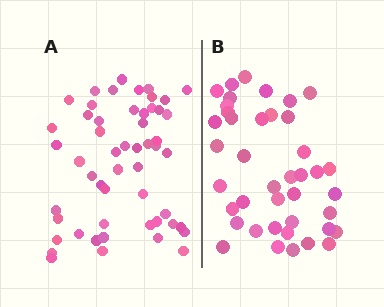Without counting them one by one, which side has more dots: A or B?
Region A (the left region) has more dots.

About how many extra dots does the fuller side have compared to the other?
Region A has roughly 12 or so more dots than region B.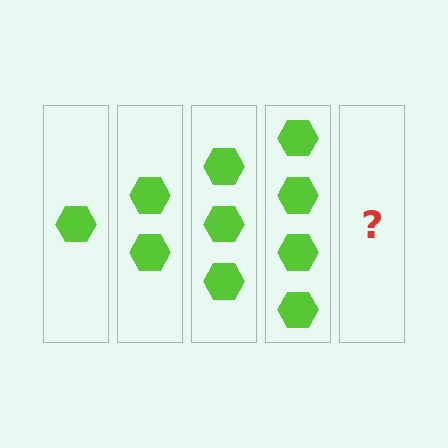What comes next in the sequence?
The next element should be 5 hexagons.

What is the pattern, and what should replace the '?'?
The pattern is that each step adds one more hexagon. The '?' should be 5 hexagons.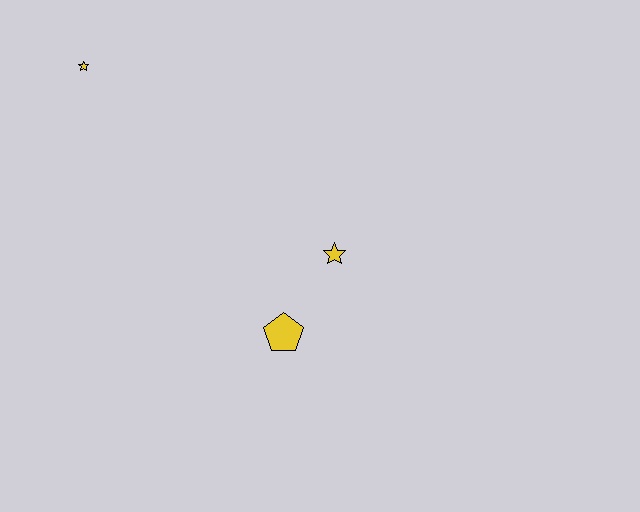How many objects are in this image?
There are 3 objects.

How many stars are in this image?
There are 2 stars.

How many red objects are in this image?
There are no red objects.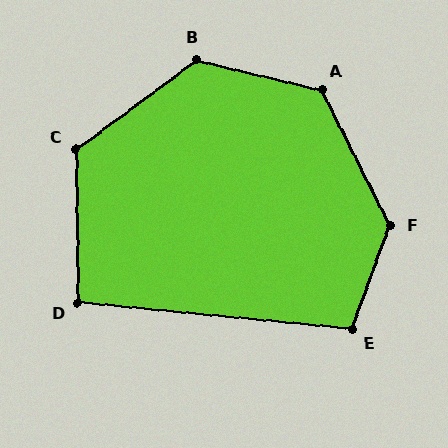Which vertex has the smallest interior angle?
D, at approximately 96 degrees.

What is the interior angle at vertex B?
Approximately 130 degrees (obtuse).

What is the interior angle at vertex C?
Approximately 126 degrees (obtuse).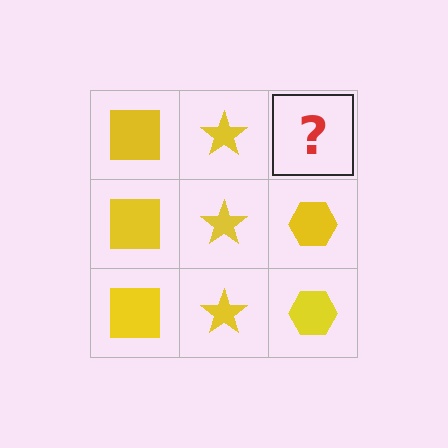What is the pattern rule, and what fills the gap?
The rule is that each column has a consistent shape. The gap should be filled with a yellow hexagon.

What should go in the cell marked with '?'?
The missing cell should contain a yellow hexagon.